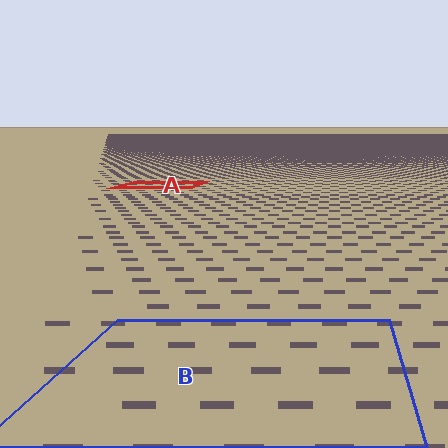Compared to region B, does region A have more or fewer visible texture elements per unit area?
Region A has more texture elements per unit area — they are packed more densely because it is farther away.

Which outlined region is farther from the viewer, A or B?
Region A is farther from the viewer — the texture elements inside it appear smaller and more densely packed.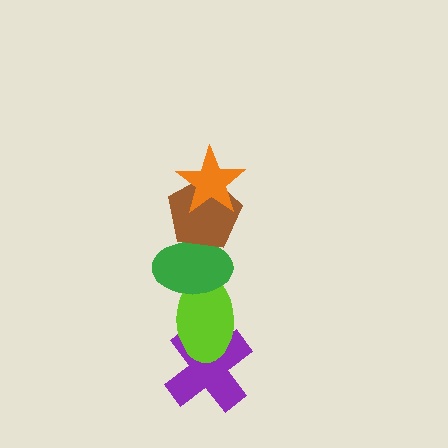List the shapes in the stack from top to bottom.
From top to bottom: the orange star, the brown pentagon, the green ellipse, the lime ellipse, the purple cross.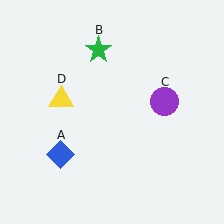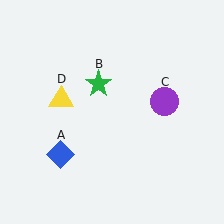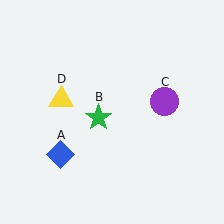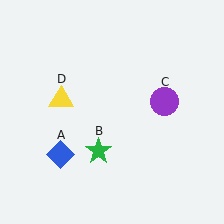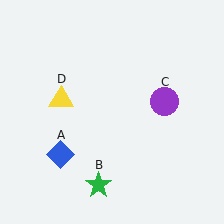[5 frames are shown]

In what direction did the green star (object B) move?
The green star (object B) moved down.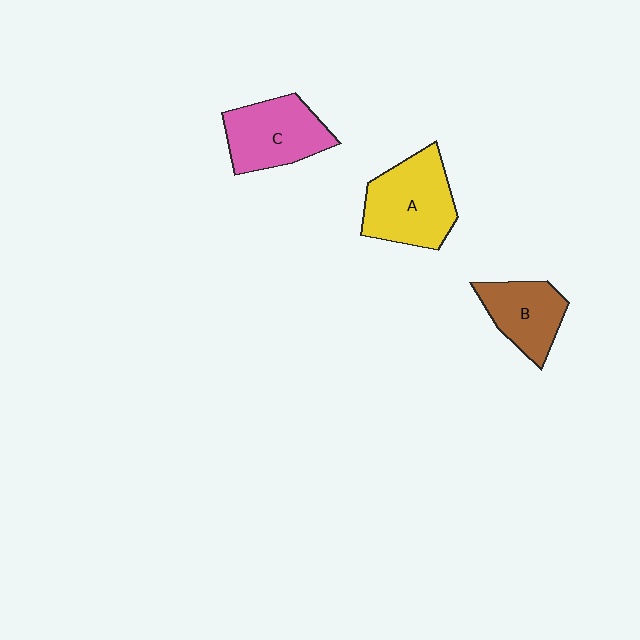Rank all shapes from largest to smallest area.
From largest to smallest: A (yellow), C (pink), B (brown).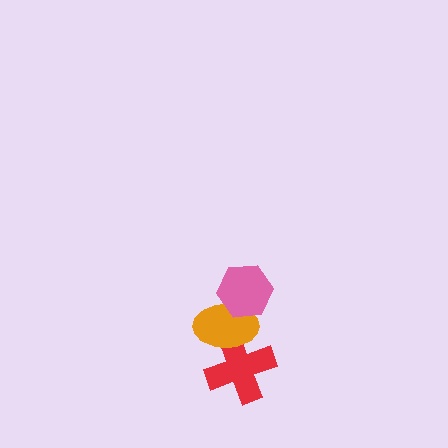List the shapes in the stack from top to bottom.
From top to bottom: the pink hexagon, the orange ellipse, the red cross.